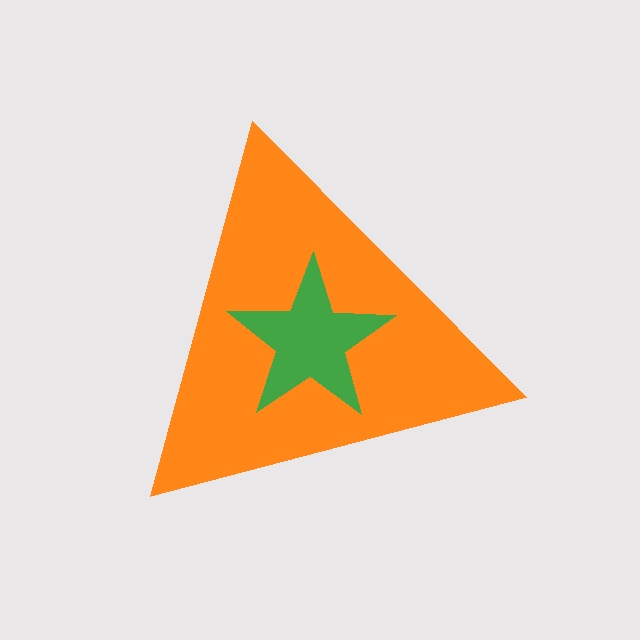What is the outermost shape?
The orange triangle.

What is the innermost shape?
The green star.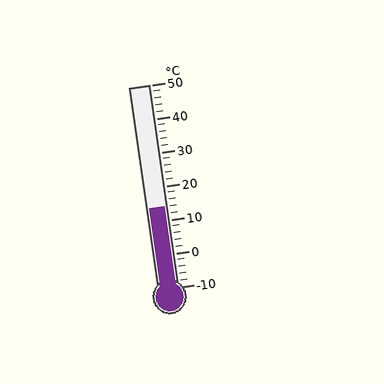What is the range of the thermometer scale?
The thermometer scale ranges from -10°C to 50°C.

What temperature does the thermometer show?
The thermometer shows approximately 14°C.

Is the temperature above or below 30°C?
The temperature is below 30°C.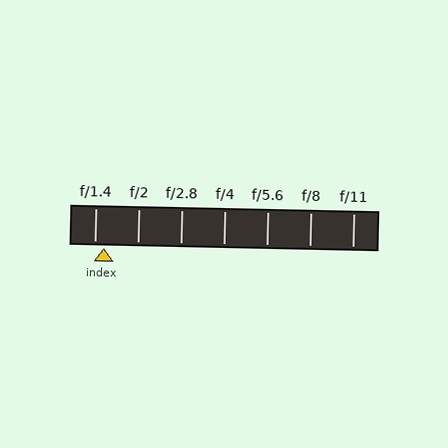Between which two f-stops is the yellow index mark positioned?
The index mark is between f/1.4 and f/2.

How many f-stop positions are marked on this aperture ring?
There are 7 f-stop positions marked.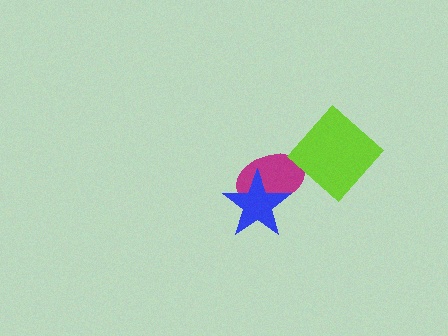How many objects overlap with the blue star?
1 object overlaps with the blue star.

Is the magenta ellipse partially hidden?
Yes, it is partially covered by another shape.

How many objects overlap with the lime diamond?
1 object overlaps with the lime diamond.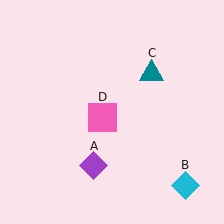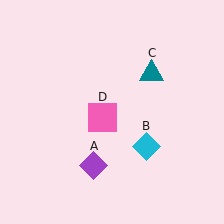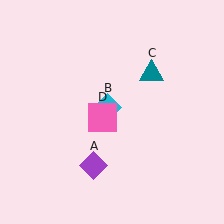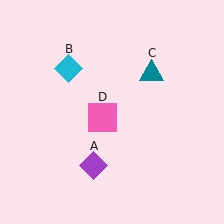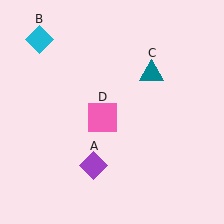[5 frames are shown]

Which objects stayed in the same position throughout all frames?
Purple diamond (object A) and teal triangle (object C) and pink square (object D) remained stationary.